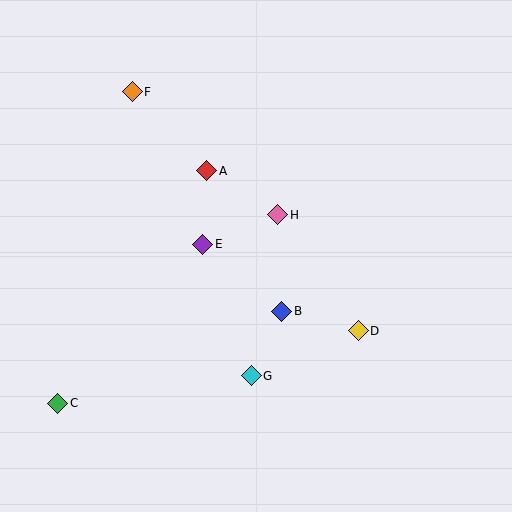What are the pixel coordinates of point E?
Point E is at (203, 244).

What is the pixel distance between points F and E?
The distance between F and E is 168 pixels.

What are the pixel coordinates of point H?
Point H is at (278, 215).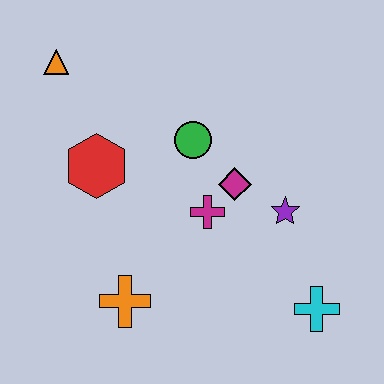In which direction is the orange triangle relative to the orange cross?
The orange triangle is above the orange cross.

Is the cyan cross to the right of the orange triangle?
Yes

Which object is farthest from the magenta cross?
The orange triangle is farthest from the magenta cross.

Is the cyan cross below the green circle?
Yes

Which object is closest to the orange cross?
The magenta cross is closest to the orange cross.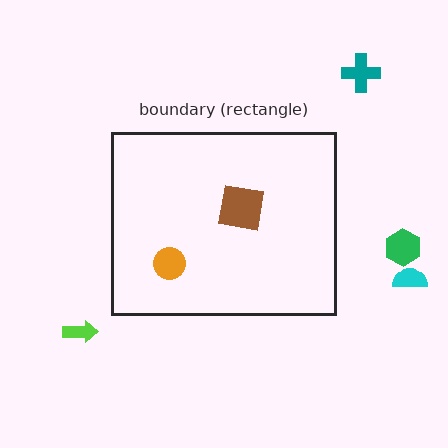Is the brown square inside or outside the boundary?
Inside.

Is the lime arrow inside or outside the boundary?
Outside.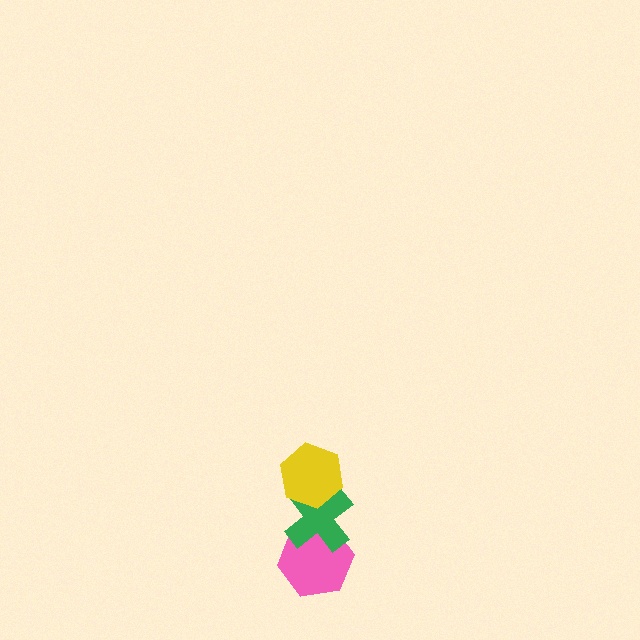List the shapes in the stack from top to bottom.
From top to bottom: the yellow hexagon, the green cross, the pink hexagon.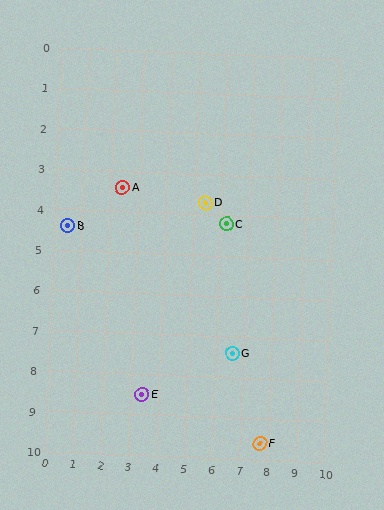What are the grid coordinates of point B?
Point B is at approximately (0.5, 4.4).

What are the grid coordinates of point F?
Point F is at approximately (7.7, 9.6).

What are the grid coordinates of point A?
Point A is at approximately (2.4, 3.4).